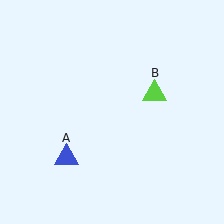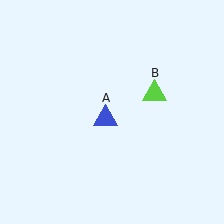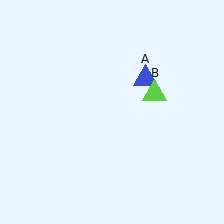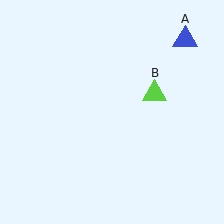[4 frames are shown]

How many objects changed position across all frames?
1 object changed position: blue triangle (object A).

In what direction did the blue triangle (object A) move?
The blue triangle (object A) moved up and to the right.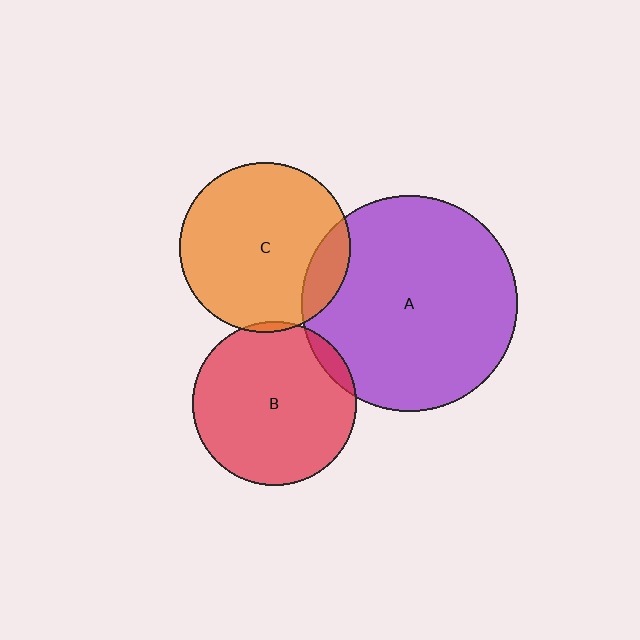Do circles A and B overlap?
Yes.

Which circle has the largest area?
Circle A (purple).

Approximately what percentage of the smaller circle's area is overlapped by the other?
Approximately 5%.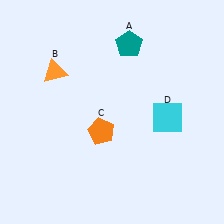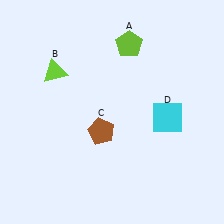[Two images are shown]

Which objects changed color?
A changed from teal to lime. B changed from orange to lime. C changed from orange to brown.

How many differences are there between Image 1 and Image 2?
There are 3 differences between the two images.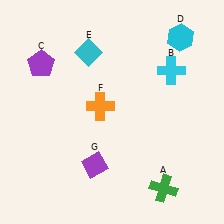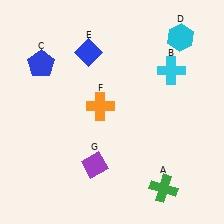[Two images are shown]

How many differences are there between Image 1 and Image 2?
There are 2 differences between the two images.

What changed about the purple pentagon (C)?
In Image 1, C is purple. In Image 2, it changed to blue.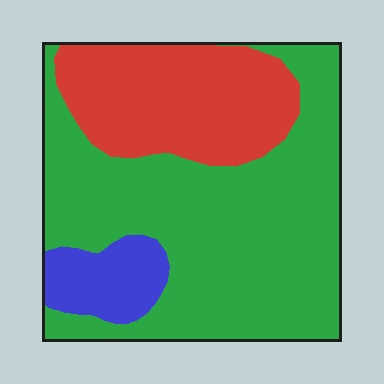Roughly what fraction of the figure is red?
Red covers 28% of the figure.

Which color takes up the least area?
Blue, at roughly 10%.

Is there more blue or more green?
Green.